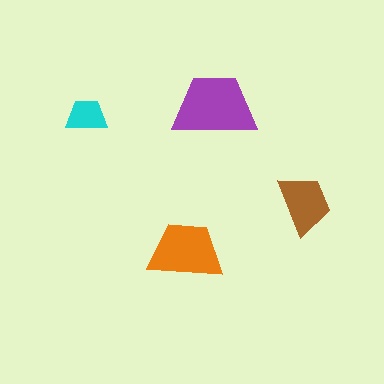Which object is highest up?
The purple trapezoid is topmost.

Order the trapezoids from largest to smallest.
the purple one, the orange one, the brown one, the cyan one.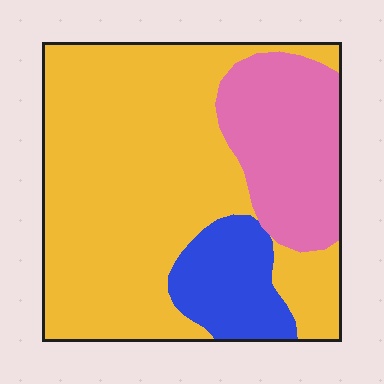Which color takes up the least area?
Blue, at roughly 15%.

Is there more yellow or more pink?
Yellow.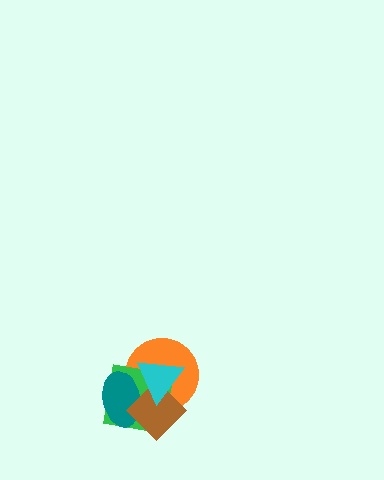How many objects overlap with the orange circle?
4 objects overlap with the orange circle.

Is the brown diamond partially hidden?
Yes, it is partially covered by another shape.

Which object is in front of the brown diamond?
The cyan triangle is in front of the brown diamond.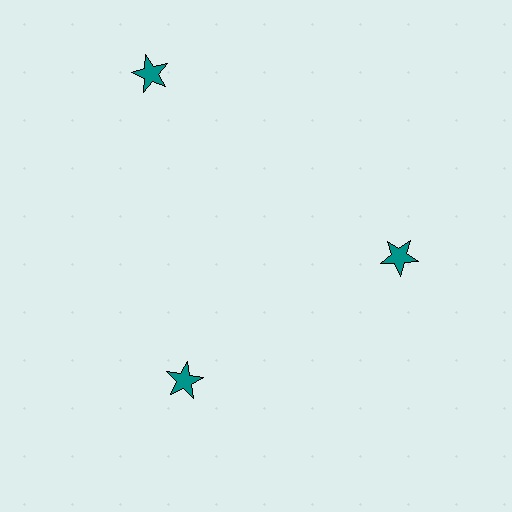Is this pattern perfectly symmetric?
No. The 3 teal stars are arranged in a ring, but one element near the 11 o'clock position is pushed outward from the center, breaking the 3-fold rotational symmetry.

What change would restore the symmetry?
The symmetry would be restored by moving it inward, back onto the ring so that all 3 stars sit at equal angles and equal distance from the center.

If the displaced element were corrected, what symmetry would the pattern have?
It would have 3-fold rotational symmetry — the pattern would map onto itself every 120 degrees.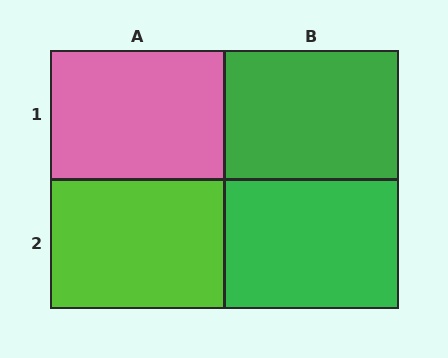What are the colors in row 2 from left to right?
Lime, green.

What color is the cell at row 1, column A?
Pink.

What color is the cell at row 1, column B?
Green.